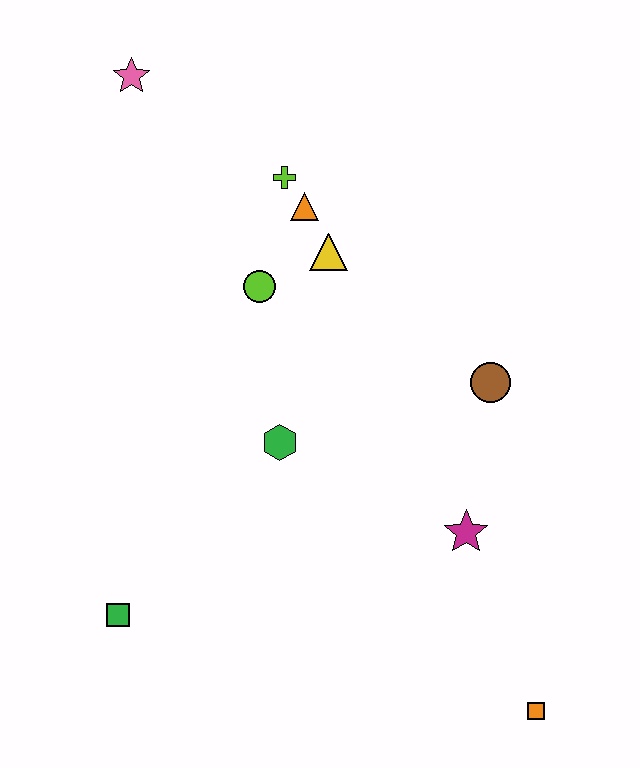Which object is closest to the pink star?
The lime cross is closest to the pink star.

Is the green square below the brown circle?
Yes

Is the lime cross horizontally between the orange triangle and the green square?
Yes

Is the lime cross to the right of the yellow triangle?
No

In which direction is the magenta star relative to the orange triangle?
The magenta star is below the orange triangle.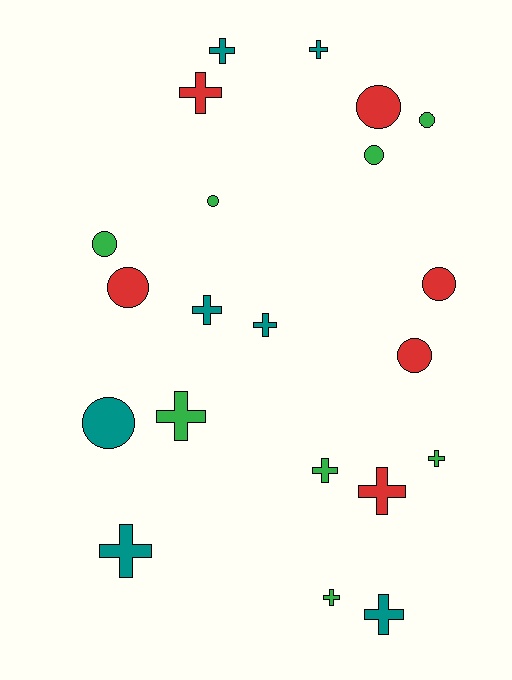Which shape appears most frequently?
Cross, with 12 objects.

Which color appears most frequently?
Green, with 8 objects.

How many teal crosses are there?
There are 6 teal crosses.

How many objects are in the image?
There are 21 objects.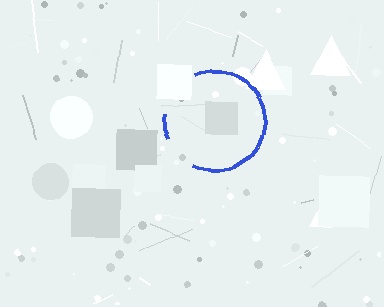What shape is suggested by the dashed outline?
The dashed outline suggests a circle.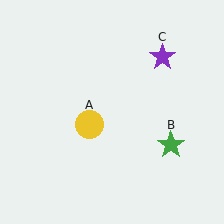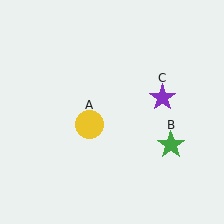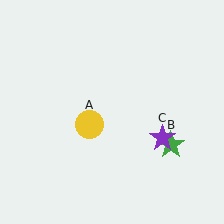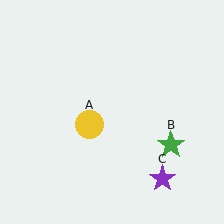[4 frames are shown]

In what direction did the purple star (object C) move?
The purple star (object C) moved down.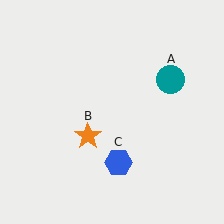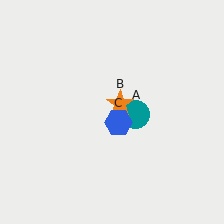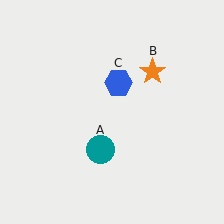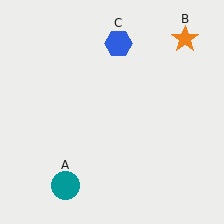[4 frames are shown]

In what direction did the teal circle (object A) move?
The teal circle (object A) moved down and to the left.